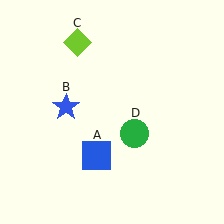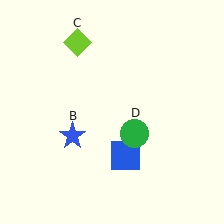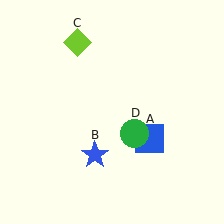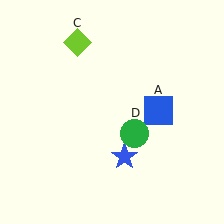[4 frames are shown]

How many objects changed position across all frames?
2 objects changed position: blue square (object A), blue star (object B).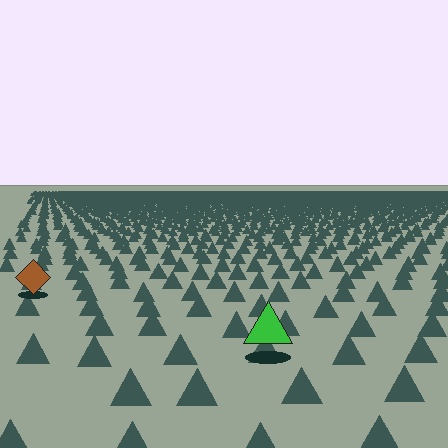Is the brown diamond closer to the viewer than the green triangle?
No. The green triangle is closer — you can tell from the texture gradient: the ground texture is coarser near it.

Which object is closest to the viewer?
The green triangle is closest. The texture marks near it are larger and more spread out.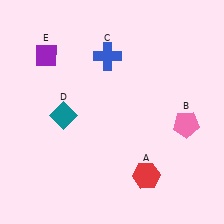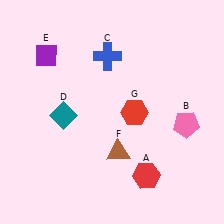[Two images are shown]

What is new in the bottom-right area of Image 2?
A red hexagon (G) was added in the bottom-right area of Image 2.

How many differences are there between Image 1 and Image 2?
There are 2 differences between the two images.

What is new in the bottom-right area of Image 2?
A brown triangle (F) was added in the bottom-right area of Image 2.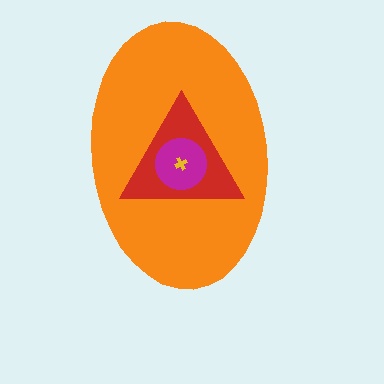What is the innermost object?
The yellow cross.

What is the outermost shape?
The orange ellipse.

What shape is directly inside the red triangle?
The magenta circle.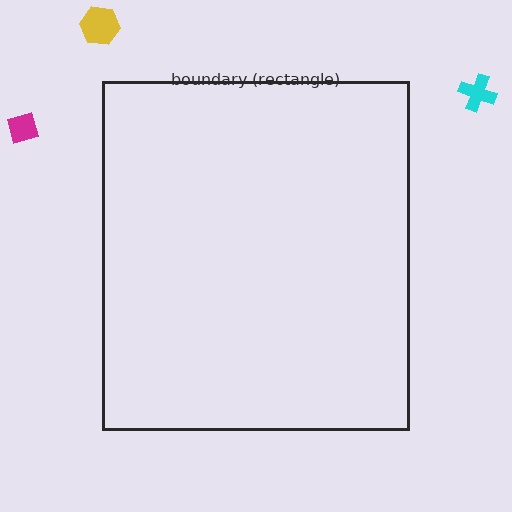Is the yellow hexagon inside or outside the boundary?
Outside.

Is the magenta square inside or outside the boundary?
Outside.